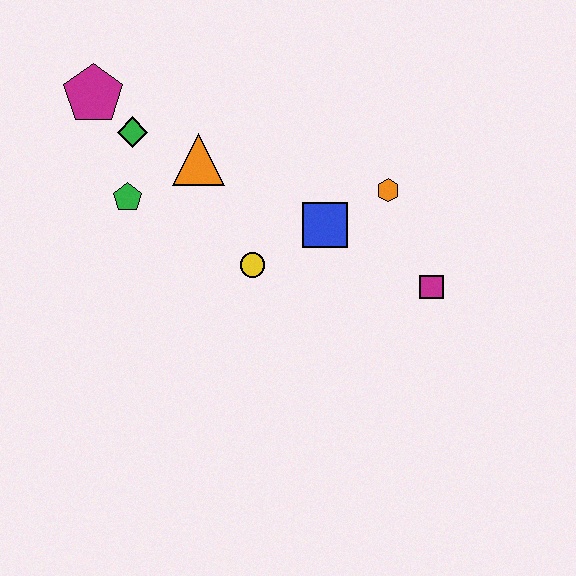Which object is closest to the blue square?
The orange hexagon is closest to the blue square.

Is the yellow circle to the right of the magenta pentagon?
Yes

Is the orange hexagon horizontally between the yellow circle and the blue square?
No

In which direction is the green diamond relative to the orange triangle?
The green diamond is to the left of the orange triangle.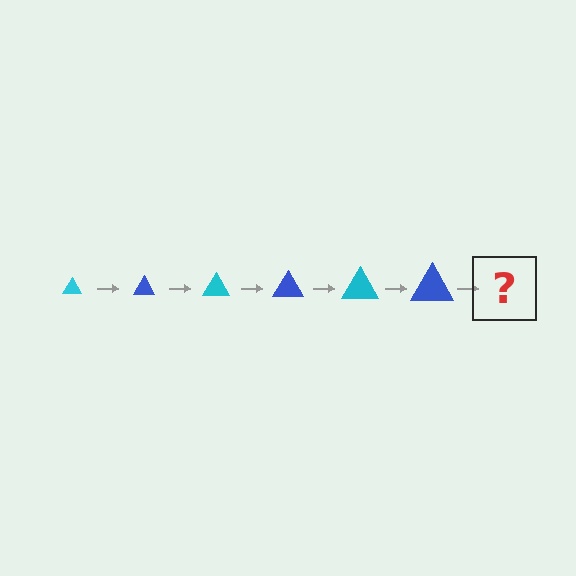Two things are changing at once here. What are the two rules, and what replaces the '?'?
The two rules are that the triangle grows larger each step and the color cycles through cyan and blue. The '?' should be a cyan triangle, larger than the previous one.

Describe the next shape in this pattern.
It should be a cyan triangle, larger than the previous one.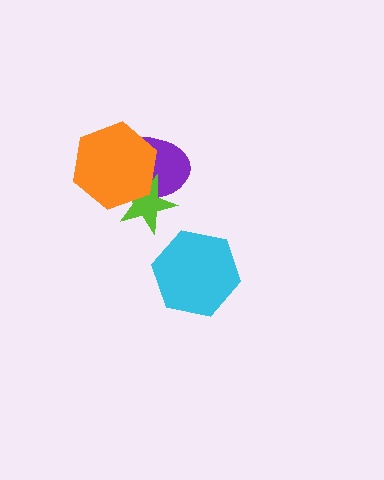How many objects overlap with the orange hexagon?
2 objects overlap with the orange hexagon.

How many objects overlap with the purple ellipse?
2 objects overlap with the purple ellipse.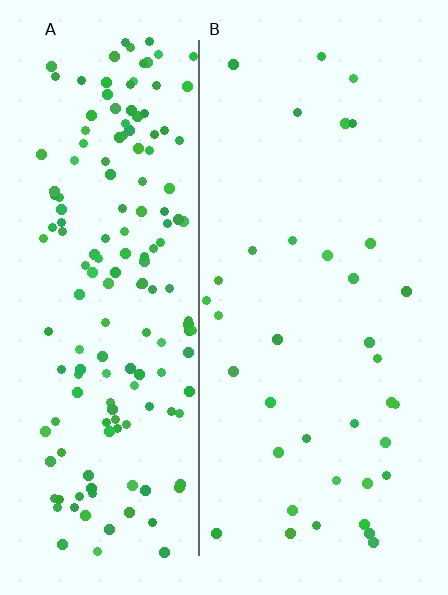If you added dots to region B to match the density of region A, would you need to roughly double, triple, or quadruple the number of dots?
Approximately quadruple.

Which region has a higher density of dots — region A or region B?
A (the left).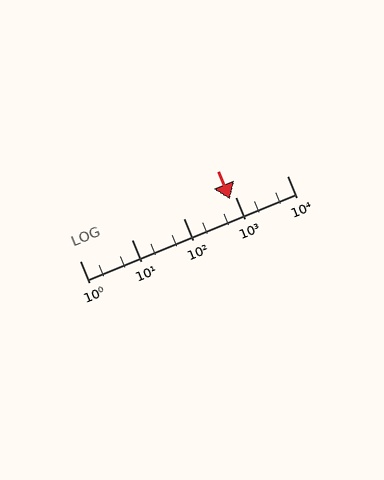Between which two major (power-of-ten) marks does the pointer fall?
The pointer is between 100 and 1000.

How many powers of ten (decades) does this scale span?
The scale spans 4 decades, from 1 to 10000.